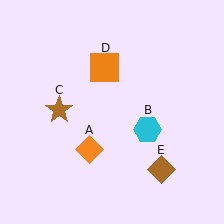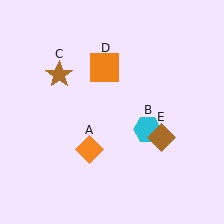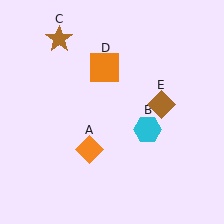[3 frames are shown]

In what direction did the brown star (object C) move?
The brown star (object C) moved up.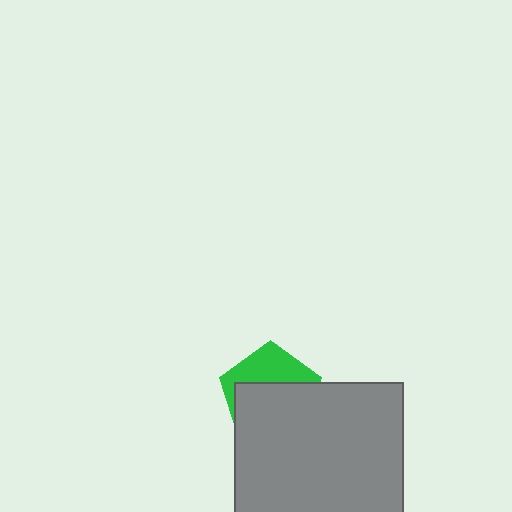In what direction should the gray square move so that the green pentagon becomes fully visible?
The gray square should move down. That is the shortest direction to clear the overlap and leave the green pentagon fully visible.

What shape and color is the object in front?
The object in front is a gray square.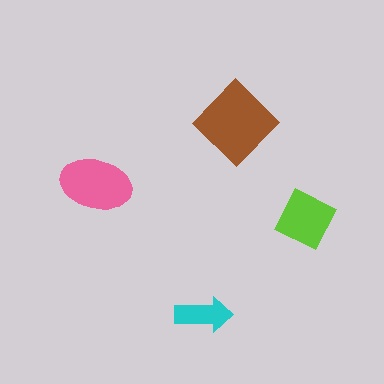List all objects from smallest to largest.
The cyan arrow, the lime diamond, the pink ellipse, the brown diamond.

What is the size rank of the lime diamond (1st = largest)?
3rd.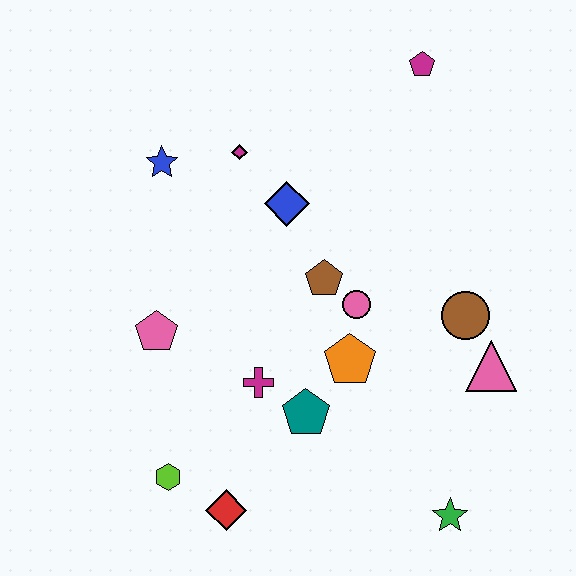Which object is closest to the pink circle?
The brown pentagon is closest to the pink circle.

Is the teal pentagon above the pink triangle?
No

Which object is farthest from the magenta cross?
The magenta pentagon is farthest from the magenta cross.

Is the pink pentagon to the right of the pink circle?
No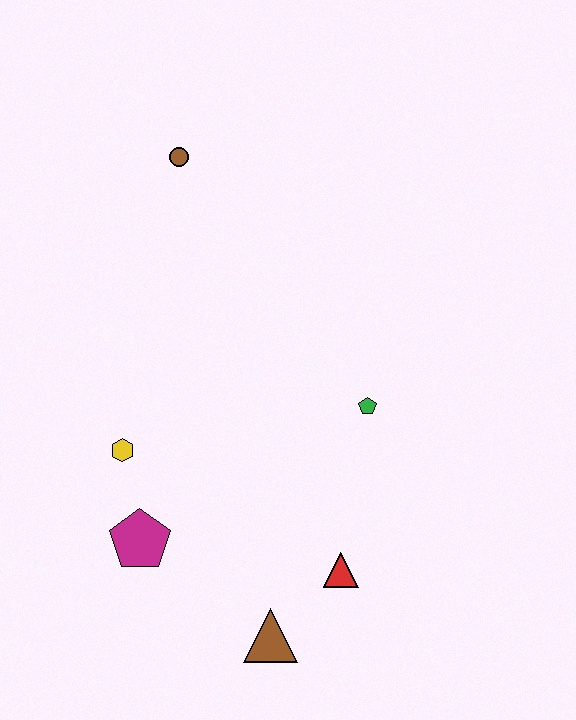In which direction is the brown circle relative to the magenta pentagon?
The brown circle is above the magenta pentagon.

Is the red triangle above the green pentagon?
No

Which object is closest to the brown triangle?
The red triangle is closest to the brown triangle.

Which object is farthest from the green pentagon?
The brown circle is farthest from the green pentagon.